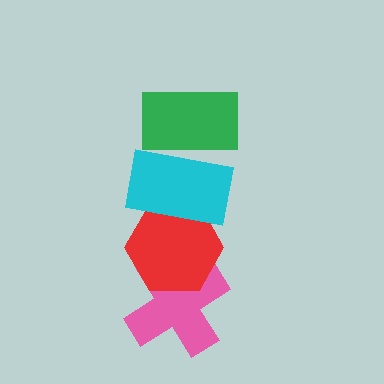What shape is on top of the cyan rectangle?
The green rectangle is on top of the cyan rectangle.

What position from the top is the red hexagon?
The red hexagon is 3rd from the top.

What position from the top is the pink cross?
The pink cross is 4th from the top.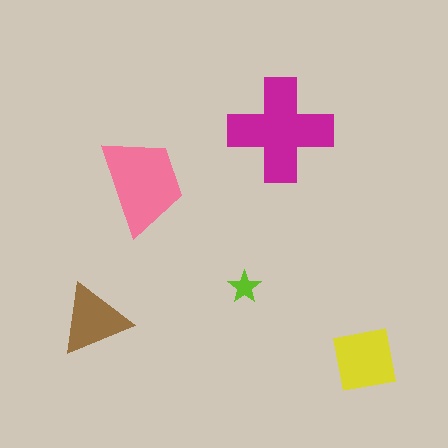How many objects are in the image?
There are 5 objects in the image.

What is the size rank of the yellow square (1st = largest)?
3rd.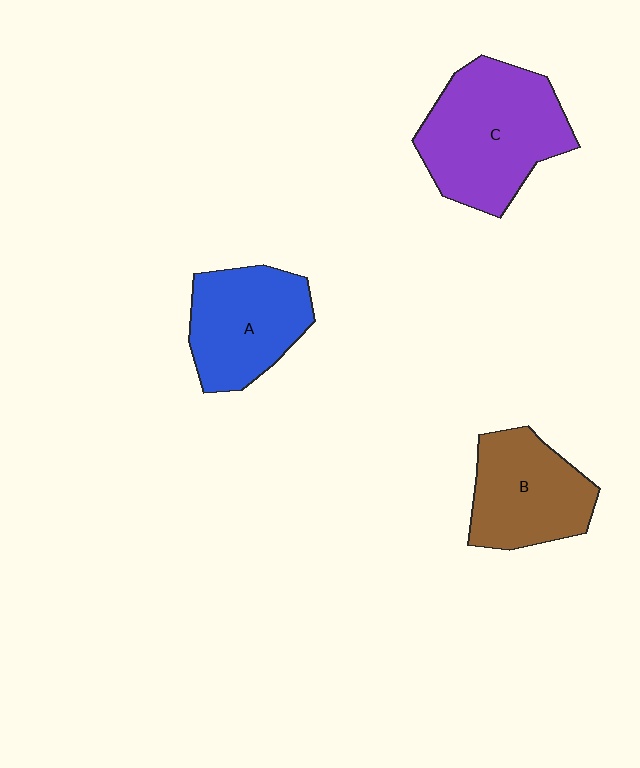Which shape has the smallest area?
Shape B (brown).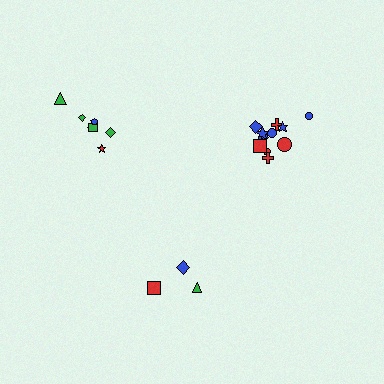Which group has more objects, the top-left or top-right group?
The top-right group.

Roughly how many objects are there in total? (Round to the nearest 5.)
Roughly 20 objects in total.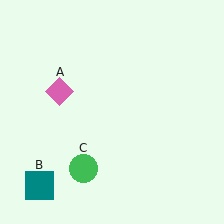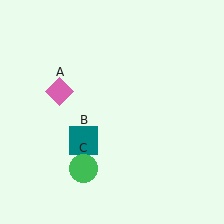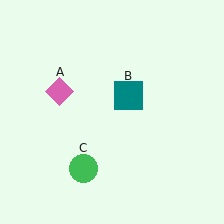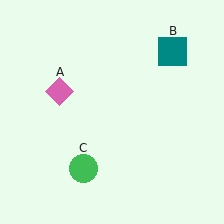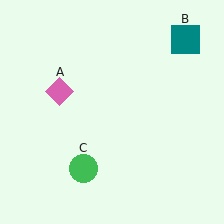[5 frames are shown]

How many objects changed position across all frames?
1 object changed position: teal square (object B).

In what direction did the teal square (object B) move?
The teal square (object B) moved up and to the right.